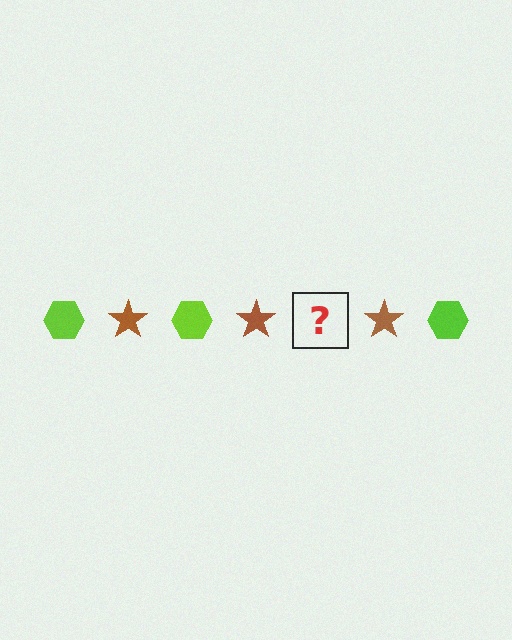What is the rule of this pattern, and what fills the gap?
The rule is that the pattern alternates between lime hexagon and brown star. The gap should be filled with a lime hexagon.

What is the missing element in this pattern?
The missing element is a lime hexagon.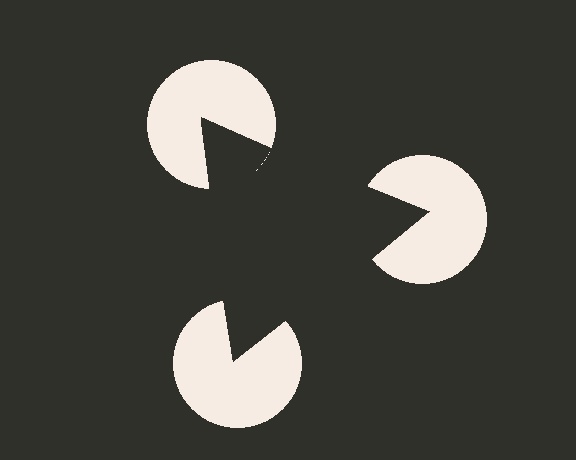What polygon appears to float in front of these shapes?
An illusory triangle — its edges are inferred from the aligned wedge cuts in the pac-man discs, not physically drawn.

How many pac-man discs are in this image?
There are 3 — one at each vertex of the illusory triangle.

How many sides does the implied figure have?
3 sides.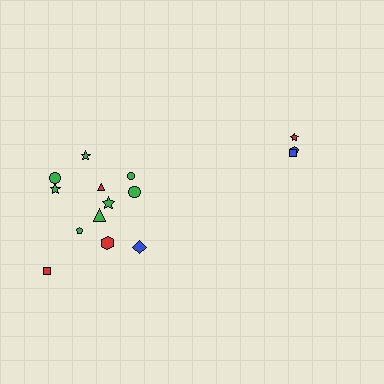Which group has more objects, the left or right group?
The left group.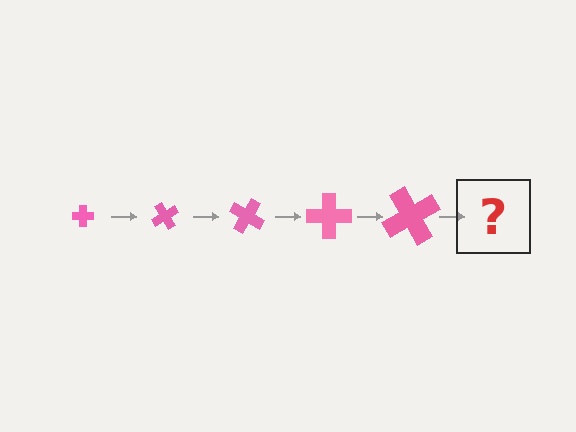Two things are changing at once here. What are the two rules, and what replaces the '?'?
The two rules are that the cross grows larger each step and it rotates 60 degrees each step. The '?' should be a cross, larger than the previous one and rotated 300 degrees from the start.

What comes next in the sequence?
The next element should be a cross, larger than the previous one and rotated 300 degrees from the start.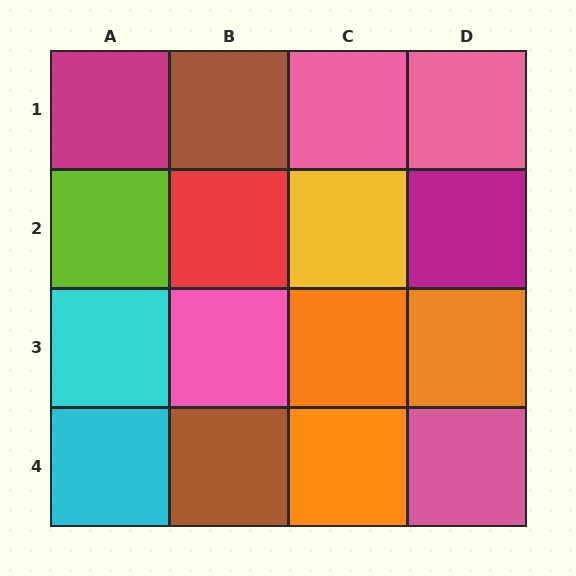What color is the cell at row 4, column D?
Pink.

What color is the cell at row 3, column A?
Cyan.